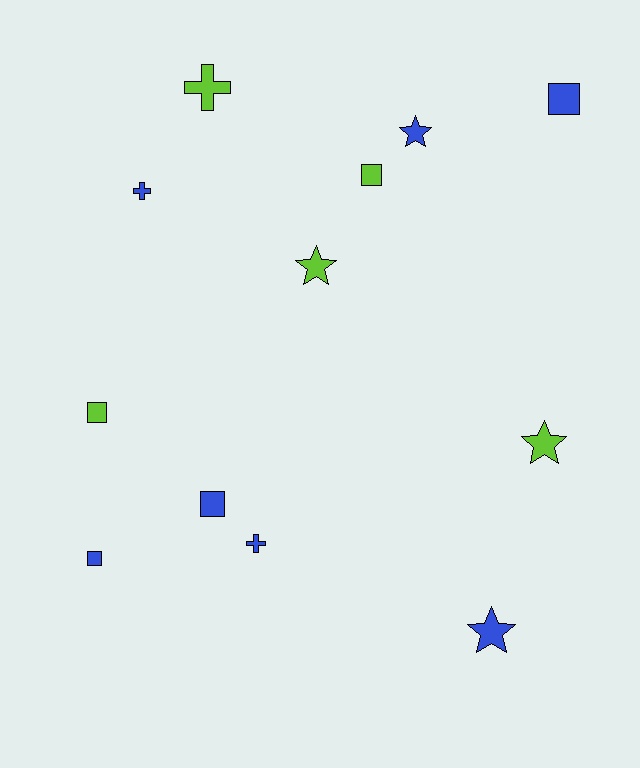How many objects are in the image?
There are 12 objects.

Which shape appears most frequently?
Square, with 5 objects.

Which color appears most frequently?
Blue, with 7 objects.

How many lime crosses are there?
There is 1 lime cross.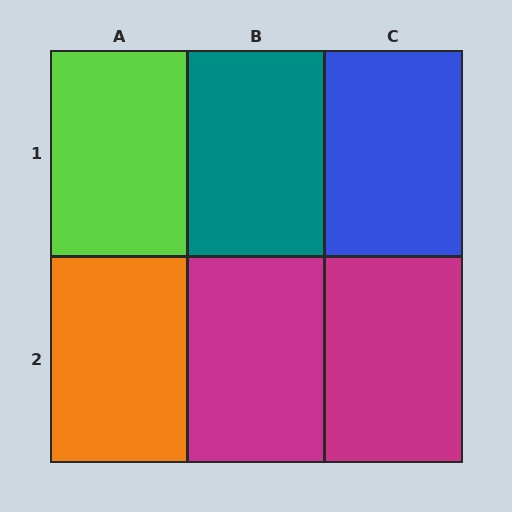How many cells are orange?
1 cell is orange.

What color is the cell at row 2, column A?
Orange.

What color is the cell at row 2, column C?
Magenta.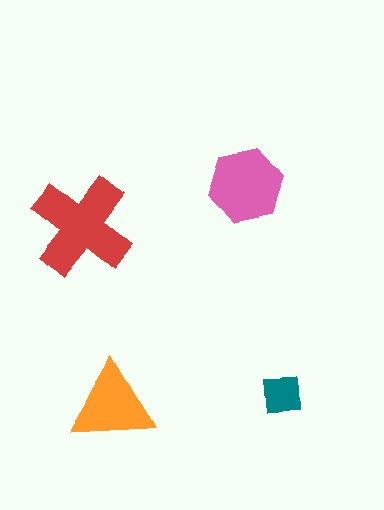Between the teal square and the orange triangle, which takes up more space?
The orange triangle.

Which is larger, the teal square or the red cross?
The red cross.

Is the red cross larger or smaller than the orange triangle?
Larger.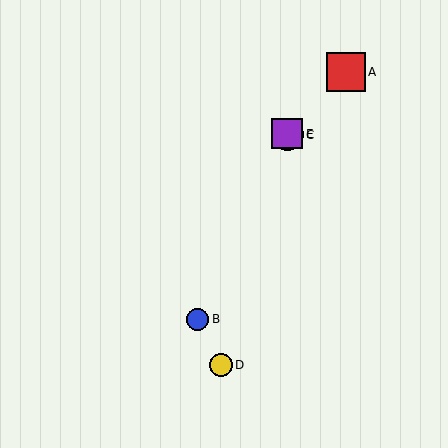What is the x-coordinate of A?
Object A is at x≈346.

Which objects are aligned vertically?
Objects C, E are aligned vertically.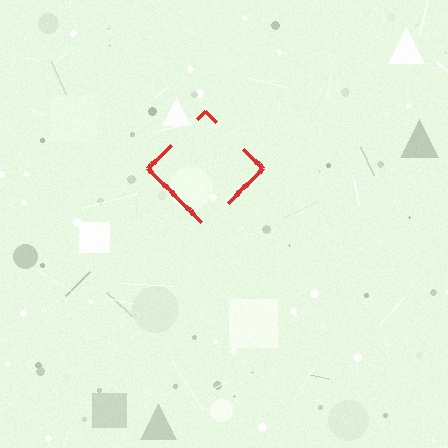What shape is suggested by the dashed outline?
The dashed outline suggests a diamond.